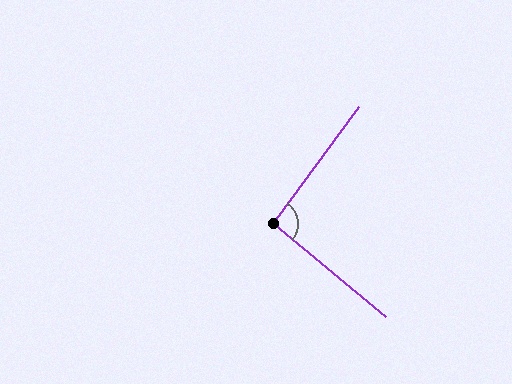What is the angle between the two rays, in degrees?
Approximately 93 degrees.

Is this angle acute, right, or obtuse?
It is approximately a right angle.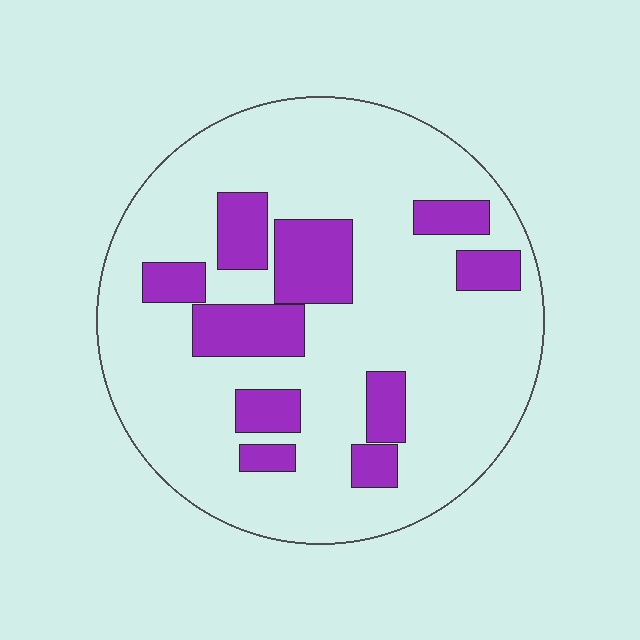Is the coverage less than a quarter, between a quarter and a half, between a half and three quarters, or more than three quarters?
Less than a quarter.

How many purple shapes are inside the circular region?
10.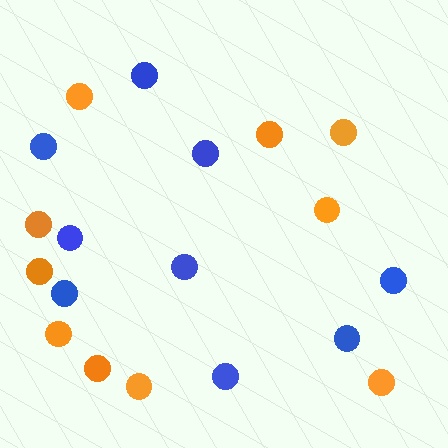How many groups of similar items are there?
There are 2 groups: one group of blue circles (9) and one group of orange circles (10).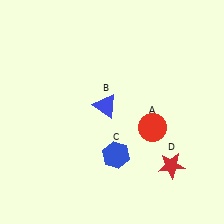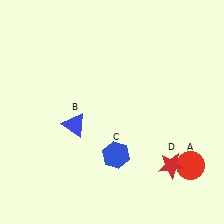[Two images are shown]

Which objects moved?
The objects that moved are: the red circle (A), the blue triangle (B).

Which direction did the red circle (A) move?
The red circle (A) moved down.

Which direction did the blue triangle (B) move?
The blue triangle (B) moved left.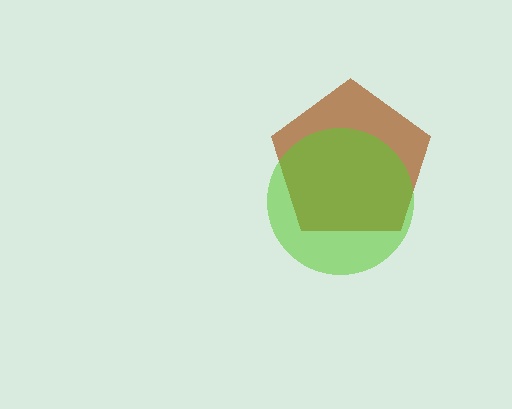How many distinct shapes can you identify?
There are 2 distinct shapes: a brown pentagon, a lime circle.